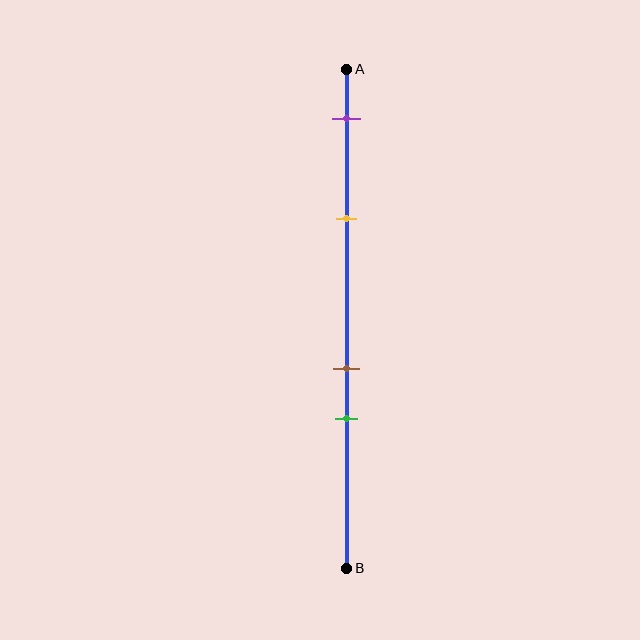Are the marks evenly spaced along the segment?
No, the marks are not evenly spaced.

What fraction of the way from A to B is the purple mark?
The purple mark is approximately 10% (0.1) of the way from A to B.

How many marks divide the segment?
There are 4 marks dividing the segment.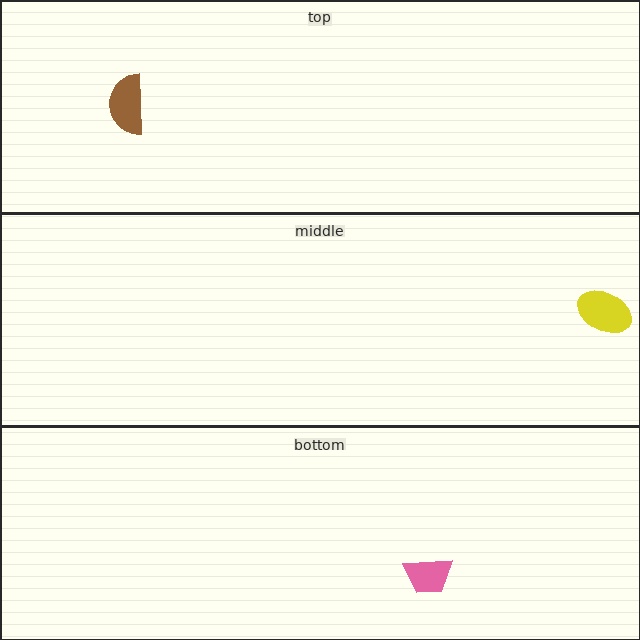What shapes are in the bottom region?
The pink trapezoid.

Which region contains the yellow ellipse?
The middle region.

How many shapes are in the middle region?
1.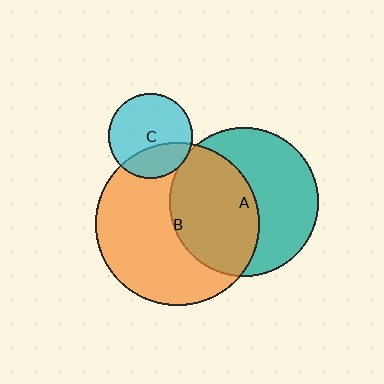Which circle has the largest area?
Circle B (orange).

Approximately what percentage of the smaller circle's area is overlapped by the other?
Approximately 50%.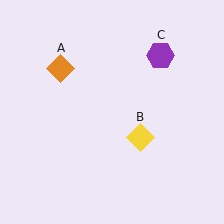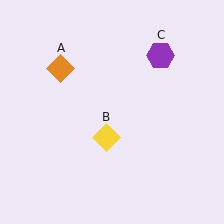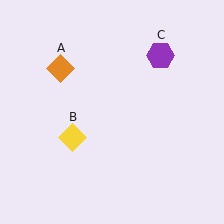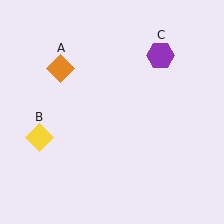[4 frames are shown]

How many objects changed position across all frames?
1 object changed position: yellow diamond (object B).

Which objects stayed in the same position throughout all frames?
Orange diamond (object A) and purple hexagon (object C) remained stationary.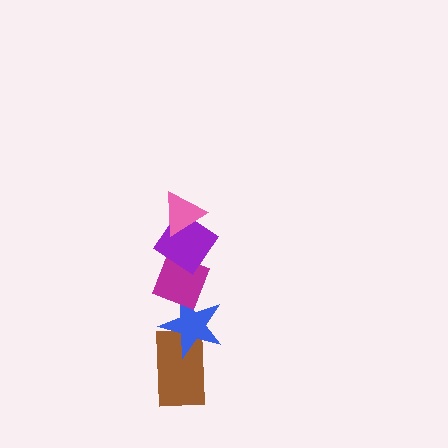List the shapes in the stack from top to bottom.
From top to bottom: the pink triangle, the purple diamond, the magenta diamond, the blue star, the brown rectangle.